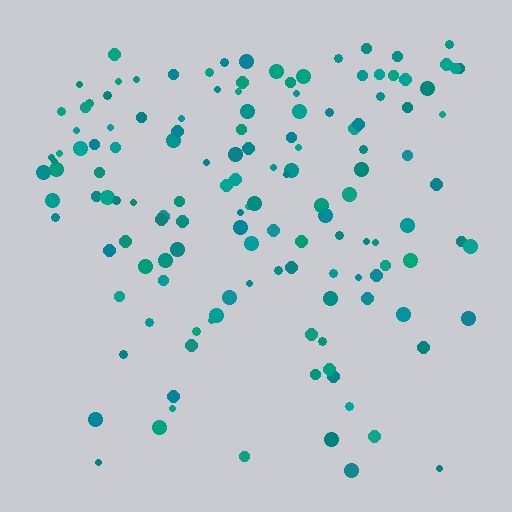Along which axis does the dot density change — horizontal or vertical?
Vertical.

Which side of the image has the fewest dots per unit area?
The bottom.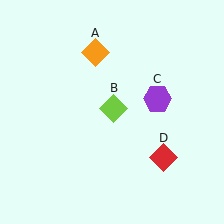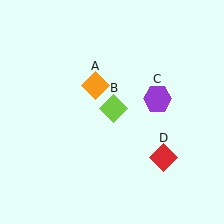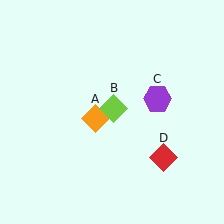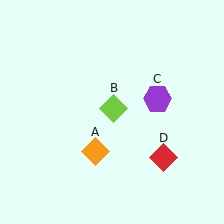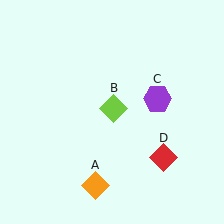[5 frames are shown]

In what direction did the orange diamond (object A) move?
The orange diamond (object A) moved down.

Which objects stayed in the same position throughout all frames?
Lime diamond (object B) and purple hexagon (object C) and red diamond (object D) remained stationary.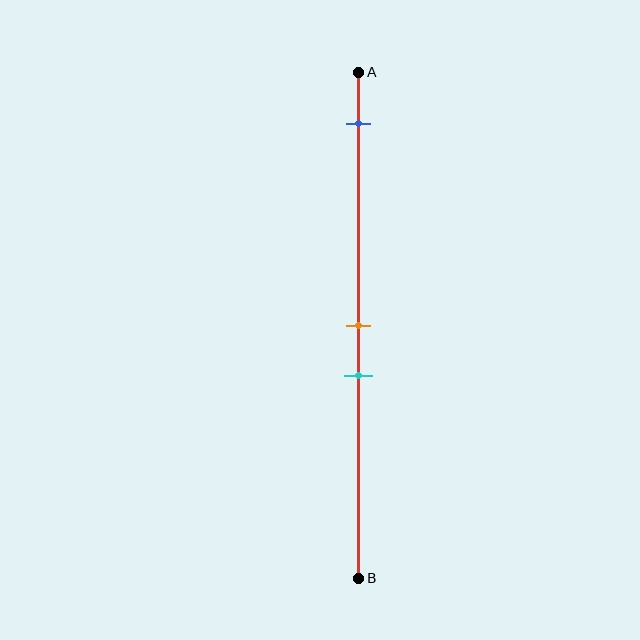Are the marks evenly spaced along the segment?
No, the marks are not evenly spaced.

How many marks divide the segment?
There are 3 marks dividing the segment.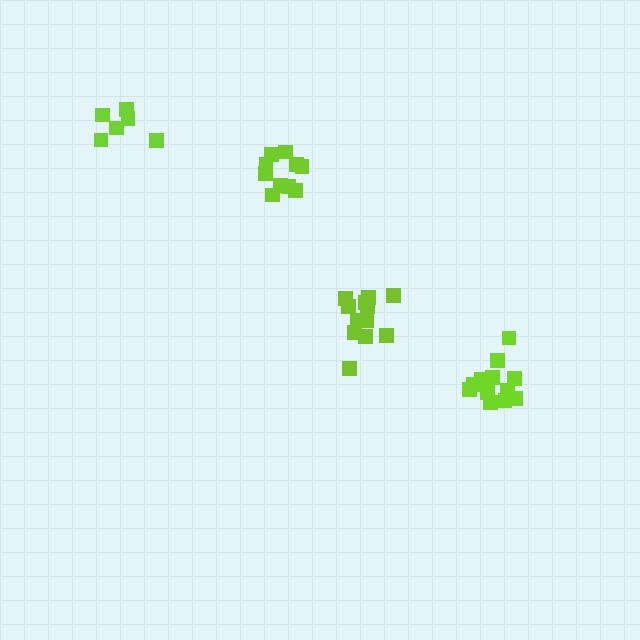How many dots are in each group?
Group 1: 12 dots, Group 2: 6 dots, Group 3: 10 dots, Group 4: 12 dots (40 total).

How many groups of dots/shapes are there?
There are 4 groups.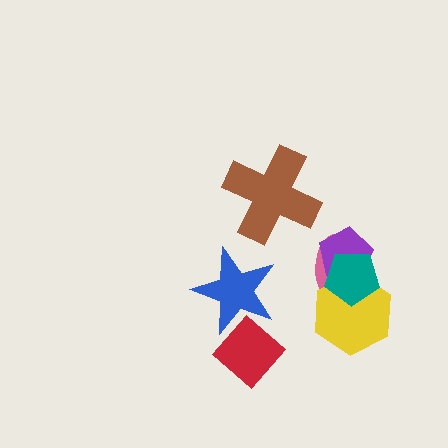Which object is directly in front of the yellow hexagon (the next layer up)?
The purple pentagon is directly in front of the yellow hexagon.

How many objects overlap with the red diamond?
1 object overlaps with the red diamond.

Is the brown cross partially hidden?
No, no other shape covers it.